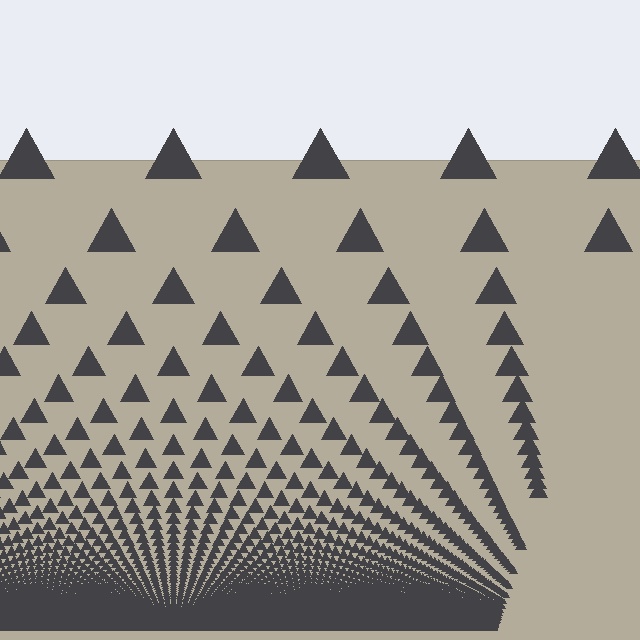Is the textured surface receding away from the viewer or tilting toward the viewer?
The surface appears to tilt toward the viewer. Texture elements get larger and sparser toward the top.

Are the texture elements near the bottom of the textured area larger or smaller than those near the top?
Smaller. The gradient is inverted — elements near the bottom are smaller and denser.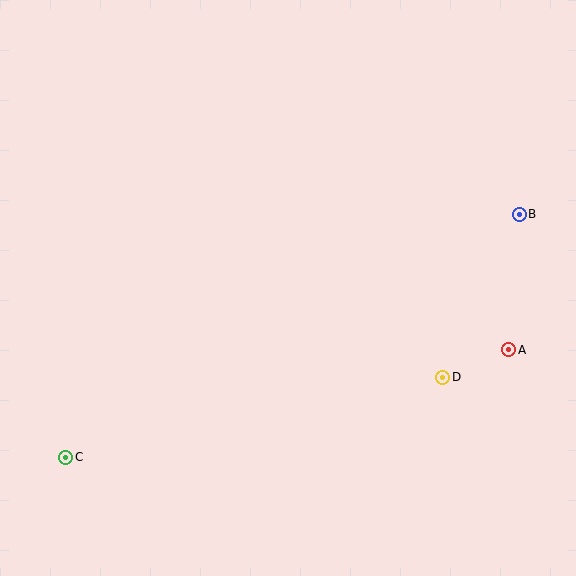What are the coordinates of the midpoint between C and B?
The midpoint between C and B is at (293, 336).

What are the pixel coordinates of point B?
Point B is at (519, 214).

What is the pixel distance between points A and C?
The distance between A and C is 456 pixels.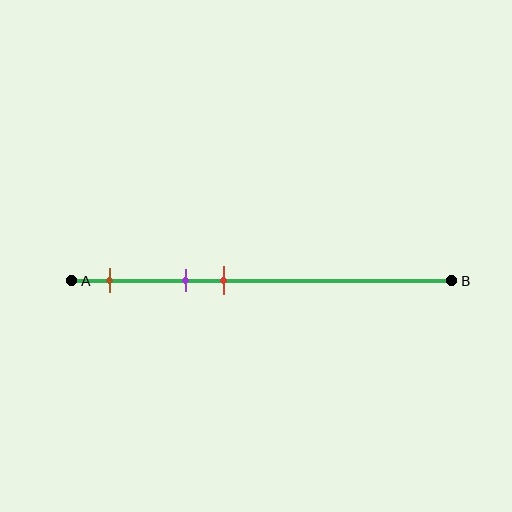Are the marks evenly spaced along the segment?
Yes, the marks are approximately evenly spaced.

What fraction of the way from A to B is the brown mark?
The brown mark is approximately 10% (0.1) of the way from A to B.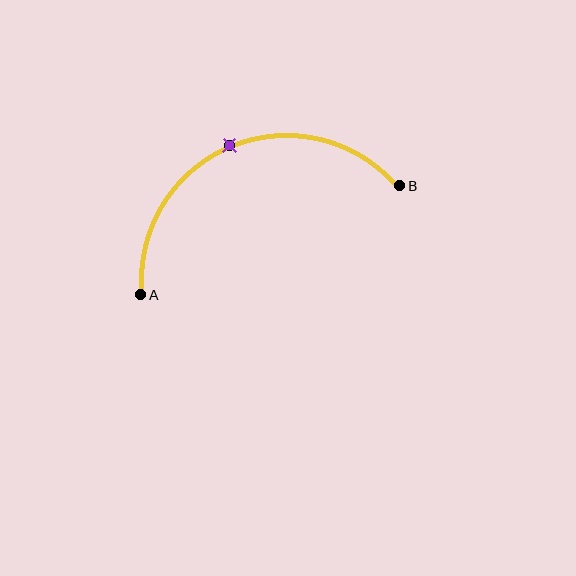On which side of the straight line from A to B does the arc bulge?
The arc bulges above the straight line connecting A and B.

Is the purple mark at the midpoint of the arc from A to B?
Yes. The purple mark lies on the arc at equal arc-length from both A and B — it is the arc midpoint.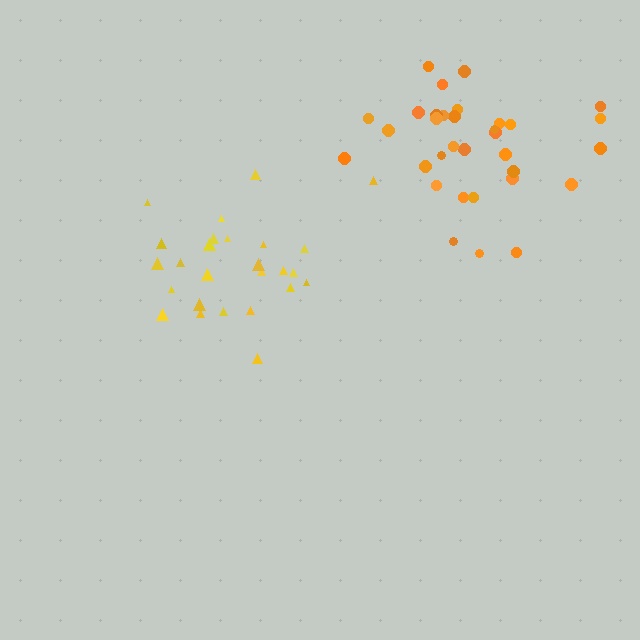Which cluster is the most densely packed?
Orange.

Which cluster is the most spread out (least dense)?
Yellow.